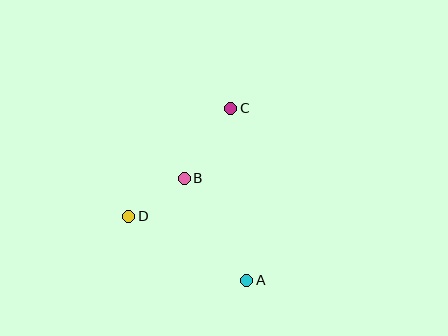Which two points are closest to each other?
Points B and D are closest to each other.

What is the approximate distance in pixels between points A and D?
The distance between A and D is approximately 134 pixels.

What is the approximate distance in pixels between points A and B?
The distance between A and B is approximately 119 pixels.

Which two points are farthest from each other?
Points A and C are farthest from each other.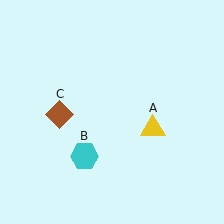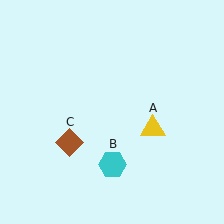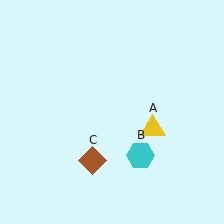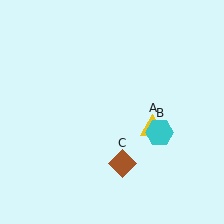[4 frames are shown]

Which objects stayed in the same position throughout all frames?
Yellow triangle (object A) remained stationary.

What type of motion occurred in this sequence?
The cyan hexagon (object B), brown diamond (object C) rotated counterclockwise around the center of the scene.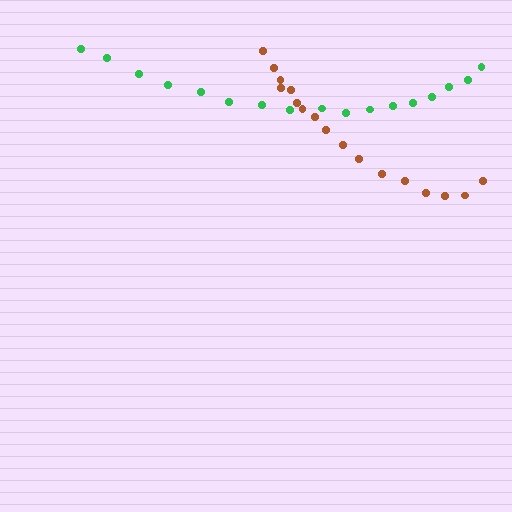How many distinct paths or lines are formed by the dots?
There are 2 distinct paths.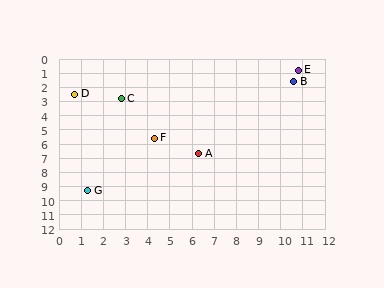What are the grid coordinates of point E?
Point E is at approximately (10.8, 0.8).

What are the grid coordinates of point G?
Point G is at approximately (1.3, 9.3).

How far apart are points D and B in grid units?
Points D and B are about 9.9 grid units apart.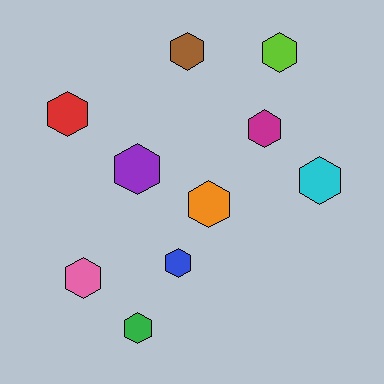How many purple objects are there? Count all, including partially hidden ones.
There is 1 purple object.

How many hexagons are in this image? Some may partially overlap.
There are 10 hexagons.